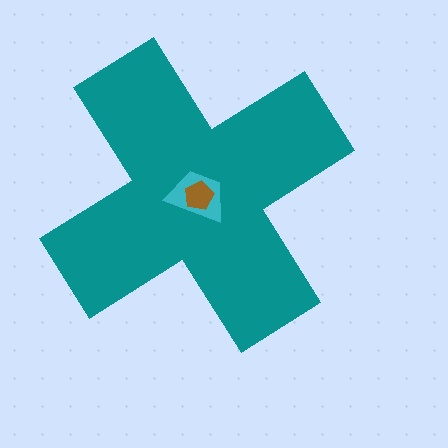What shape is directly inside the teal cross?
The cyan trapezoid.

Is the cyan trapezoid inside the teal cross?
Yes.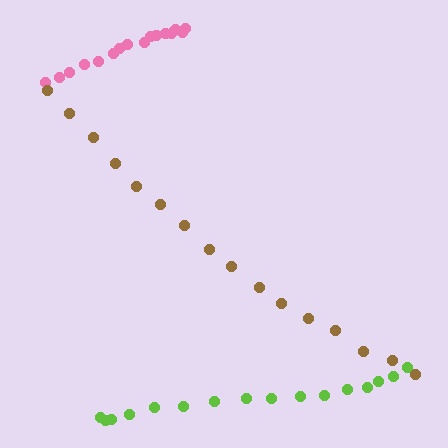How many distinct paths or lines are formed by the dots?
There are 3 distinct paths.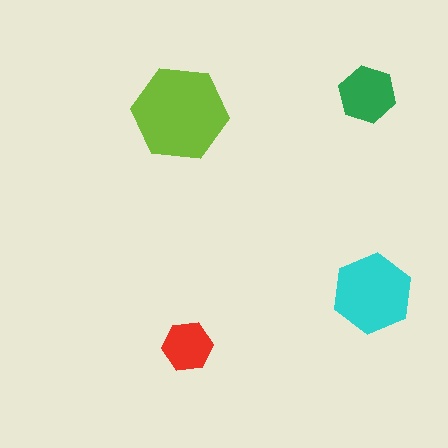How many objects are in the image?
There are 4 objects in the image.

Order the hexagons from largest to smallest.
the lime one, the cyan one, the green one, the red one.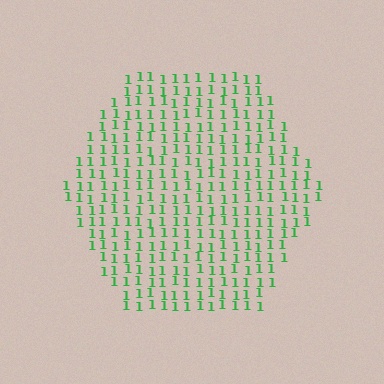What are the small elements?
The small elements are digit 1's.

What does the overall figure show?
The overall figure shows a hexagon.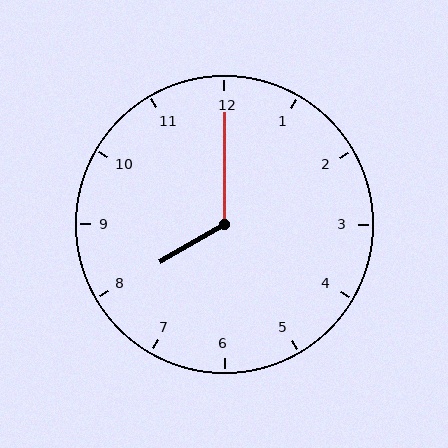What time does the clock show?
8:00.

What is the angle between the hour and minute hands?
Approximately 120 degrees.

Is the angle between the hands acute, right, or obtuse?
It is obtuse.